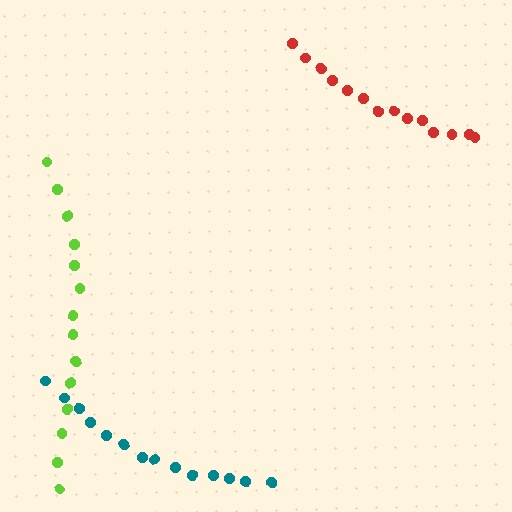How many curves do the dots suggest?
There are 3 distinct paths.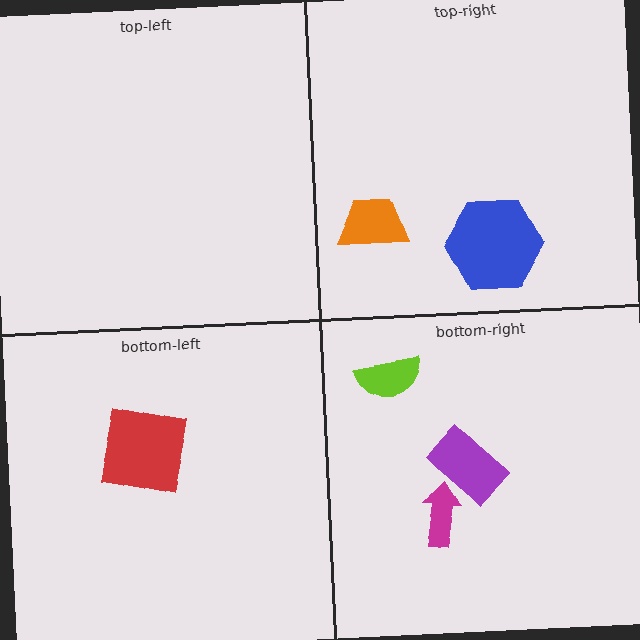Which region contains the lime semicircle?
The bottom-right region.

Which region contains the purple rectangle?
The bottom-right region.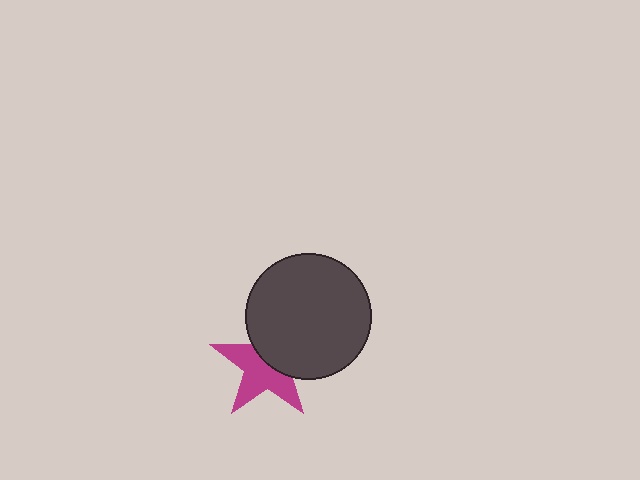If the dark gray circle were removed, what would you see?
You would see the complete magenta star.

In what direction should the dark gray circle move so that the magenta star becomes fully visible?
The dark gray circle should move toward the upper-right. That is the shortest direction to clear the overlap and leave the magenta star fully visible.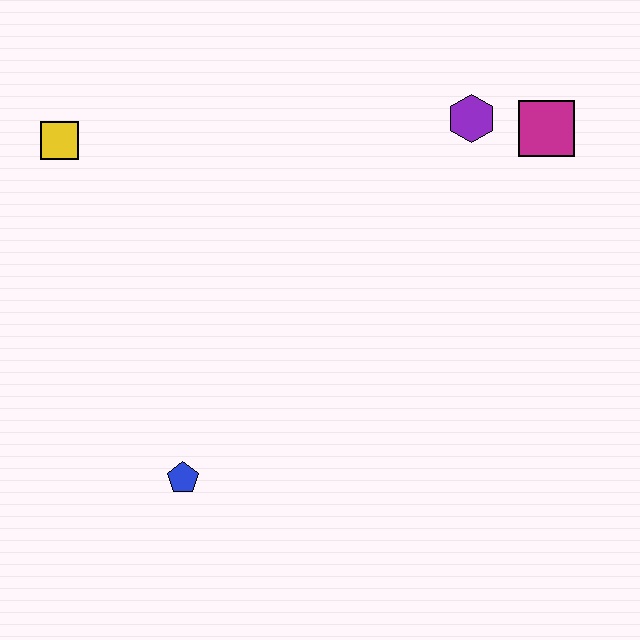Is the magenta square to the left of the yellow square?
No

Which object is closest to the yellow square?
The blue pentagon is closest to the yellow square.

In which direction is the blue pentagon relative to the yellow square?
The blue pentagon is below the yellow square.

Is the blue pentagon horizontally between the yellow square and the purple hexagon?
Yes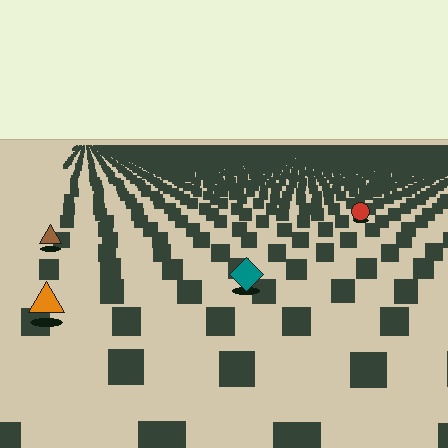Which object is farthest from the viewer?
The red circle is farthest from the viewer. It appears smaller and the ground texture around it is denser.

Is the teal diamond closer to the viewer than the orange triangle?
No. The orange triangle is closer — you can tell from the texture gradient: the ground texture is coarser near it.